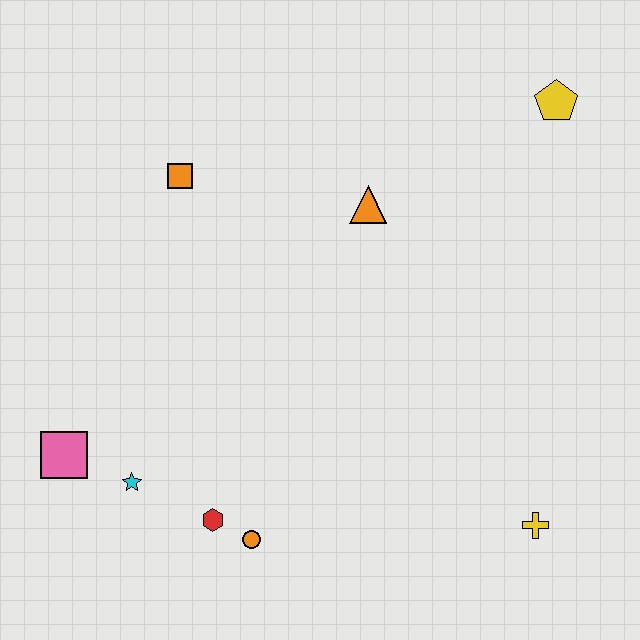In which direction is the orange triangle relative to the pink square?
The orange triangle is to the right of the pink square.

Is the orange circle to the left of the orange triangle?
Yes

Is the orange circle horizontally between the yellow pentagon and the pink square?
Yes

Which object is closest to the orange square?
The orange triangle is closest to the orange square.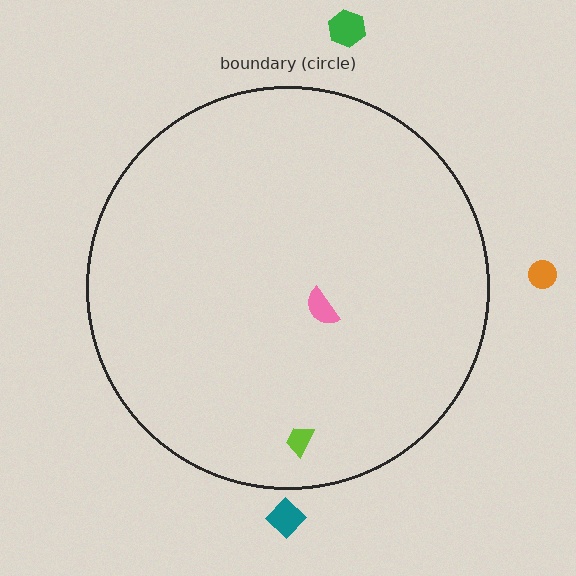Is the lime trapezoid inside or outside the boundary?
Inside.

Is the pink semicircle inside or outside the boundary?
Inside.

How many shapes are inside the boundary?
2 inside, 3 outside.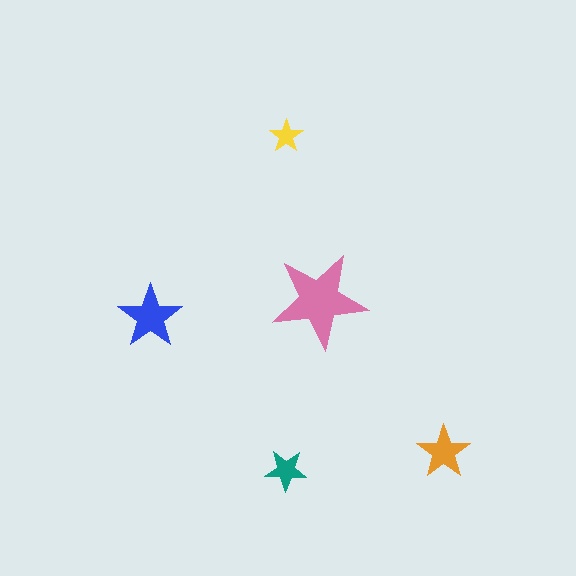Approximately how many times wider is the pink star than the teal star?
About 2.5 times wider.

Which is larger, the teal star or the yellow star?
The teal one.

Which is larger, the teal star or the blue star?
The blue one.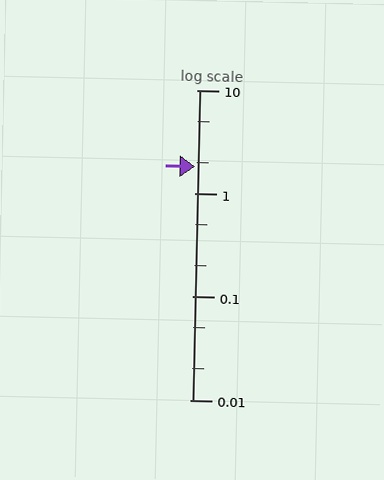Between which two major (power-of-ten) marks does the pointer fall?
The pointer is between 1 and 10.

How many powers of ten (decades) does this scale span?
The scale spans 3 decades, from 0.01 to 10.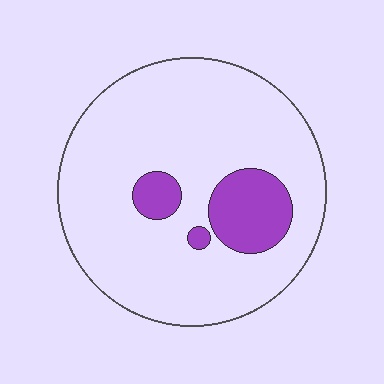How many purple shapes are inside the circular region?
3.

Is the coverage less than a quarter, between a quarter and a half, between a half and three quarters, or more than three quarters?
Less than a quarter.